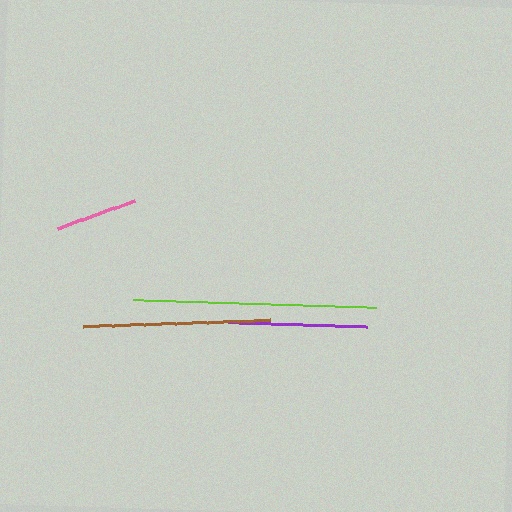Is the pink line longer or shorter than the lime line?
The lime line is longer than the pink line.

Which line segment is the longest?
The lime line is the longest at approximately 244 pixels.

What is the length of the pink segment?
The pink segment is approximately 81 pixels long.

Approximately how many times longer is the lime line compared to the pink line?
The lime line is approximately 3.0 times the length of the pink line.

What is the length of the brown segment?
The brown segment is approximately 187 pixels long.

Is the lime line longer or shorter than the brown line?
The lime line is longer than the brown line.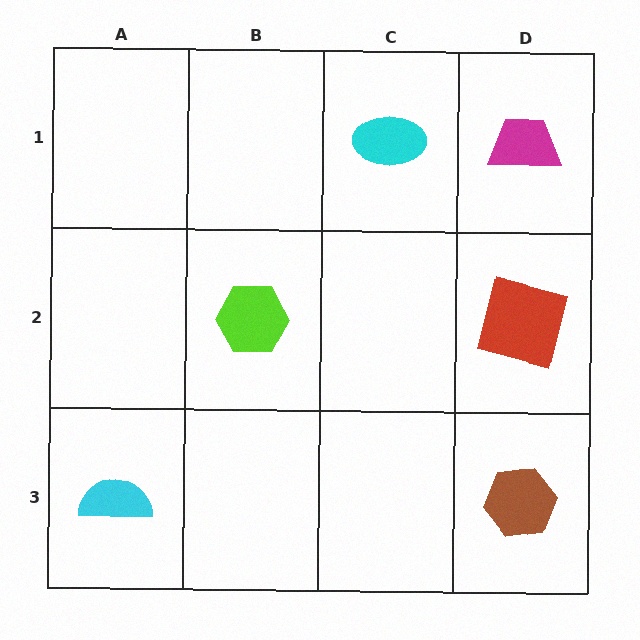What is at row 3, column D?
A brown hexagon.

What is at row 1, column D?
A magenta trapezoid.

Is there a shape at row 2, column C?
No, that cell is empty.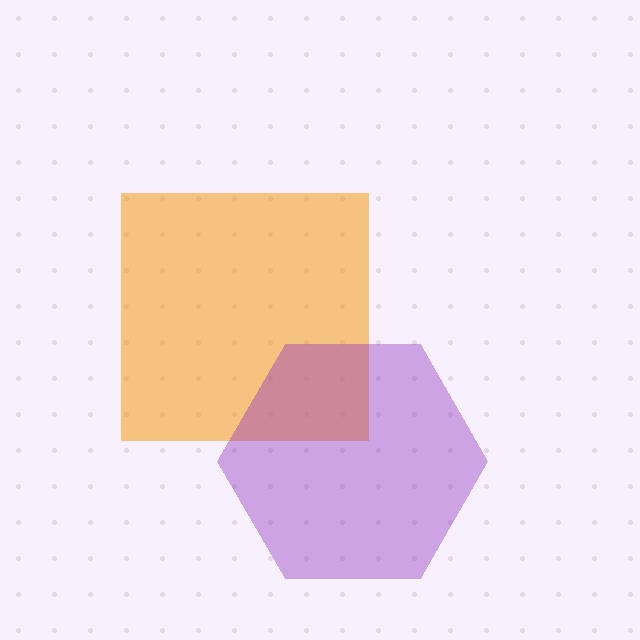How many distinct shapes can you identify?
There are 2 distinct shapes: an orange square, a purple hexagon.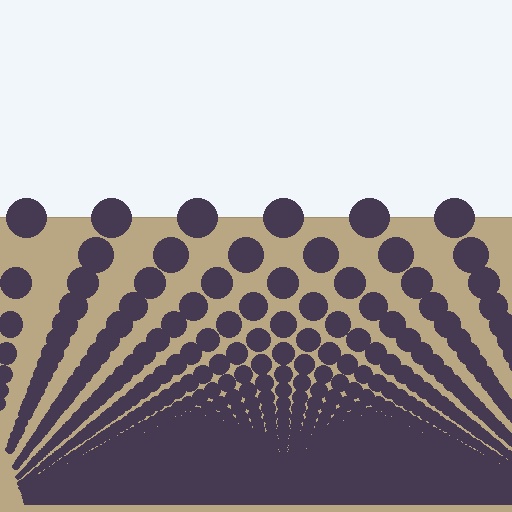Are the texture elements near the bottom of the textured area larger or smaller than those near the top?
Smaller. The gradient is inverted — elements near the bottom are smaller and denser.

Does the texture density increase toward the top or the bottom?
Density increases toward the bottom.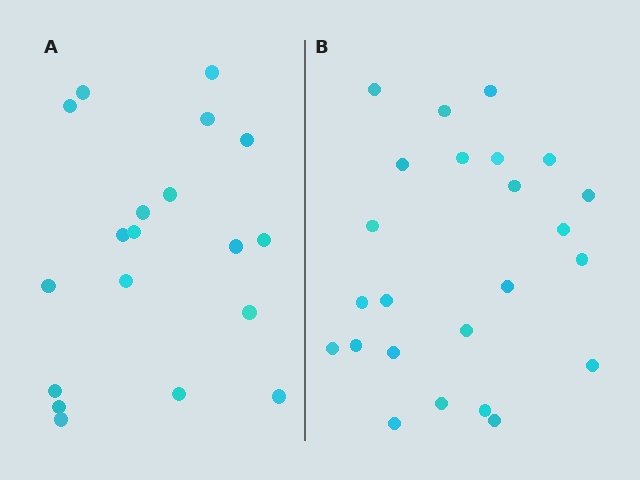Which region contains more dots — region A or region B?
Region B (the right region) has more dots.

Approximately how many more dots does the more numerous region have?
Region B has about 5 more dots than region A.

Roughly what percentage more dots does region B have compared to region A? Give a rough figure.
About 25% more.